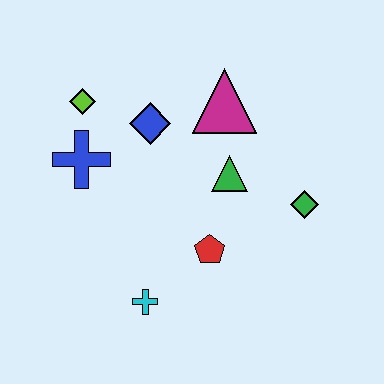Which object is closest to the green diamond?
The green triangle is closest to the green diamond.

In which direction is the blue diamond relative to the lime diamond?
The blue diamond is to the right of the lime diamond.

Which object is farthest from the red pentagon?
The lime diamond is farthest from the red pentagon.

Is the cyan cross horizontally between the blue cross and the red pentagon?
Yes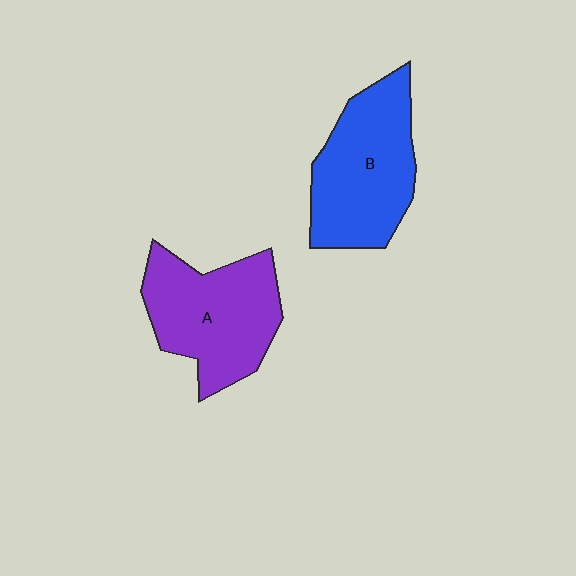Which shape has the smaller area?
Shape A (purple).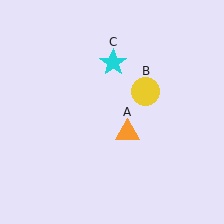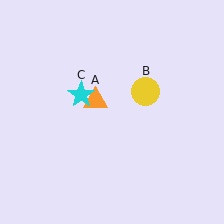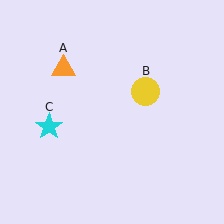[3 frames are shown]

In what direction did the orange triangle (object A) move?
The orange triangle (object A) moved up and to the left.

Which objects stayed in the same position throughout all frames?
Yellow circle (object B) remained stationary.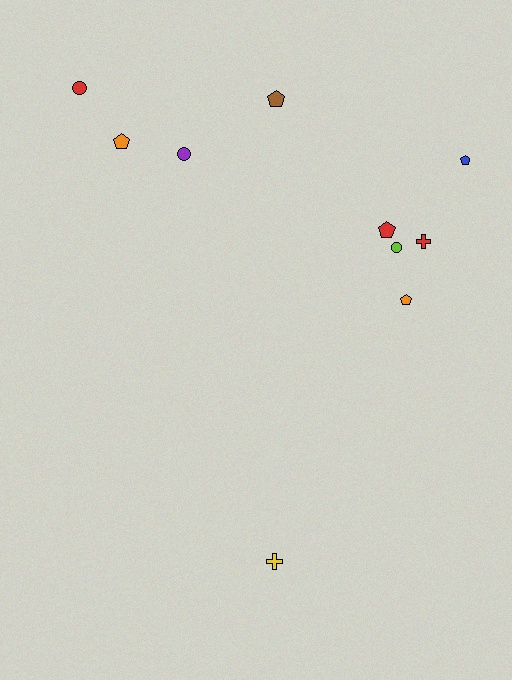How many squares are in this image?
There are no squares.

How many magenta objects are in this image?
There are no magenta objects.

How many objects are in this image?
There are 10 objects.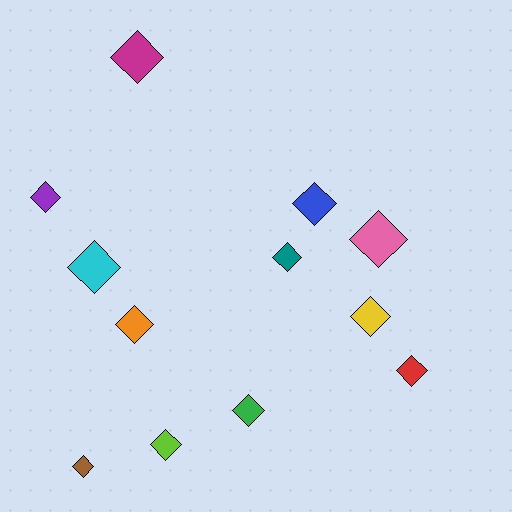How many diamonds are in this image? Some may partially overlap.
There are 12 diamonds.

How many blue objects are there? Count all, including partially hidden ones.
There is 1 blue object.